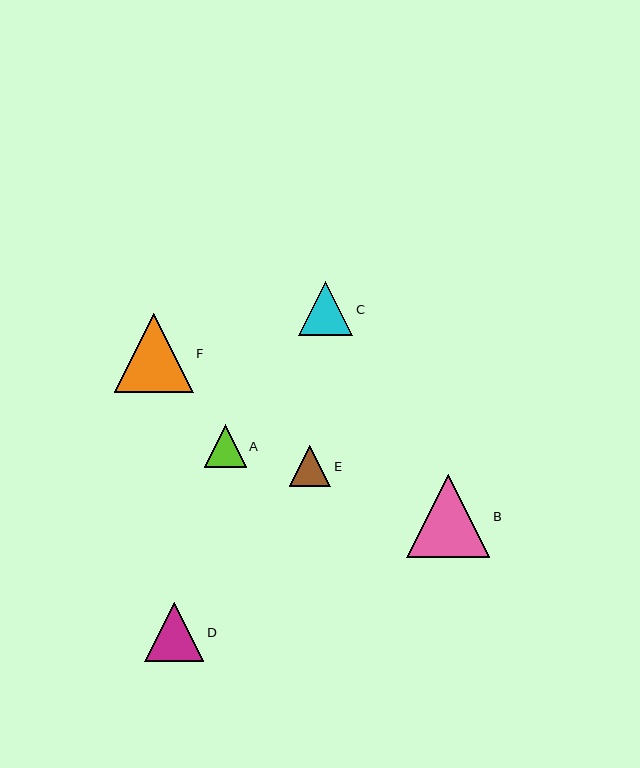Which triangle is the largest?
Triangle B is the largest with a size of approximately 83 pixels.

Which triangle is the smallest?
Triangle E is the smallest with a size of approximately 41 pixels.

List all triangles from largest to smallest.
From largest to smallest: B, F, D, C, A, E.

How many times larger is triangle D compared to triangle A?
Triangle D is approximately 1.4 times the size of triangle A.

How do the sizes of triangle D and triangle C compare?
Triangle D and triangle C are approximately the same size.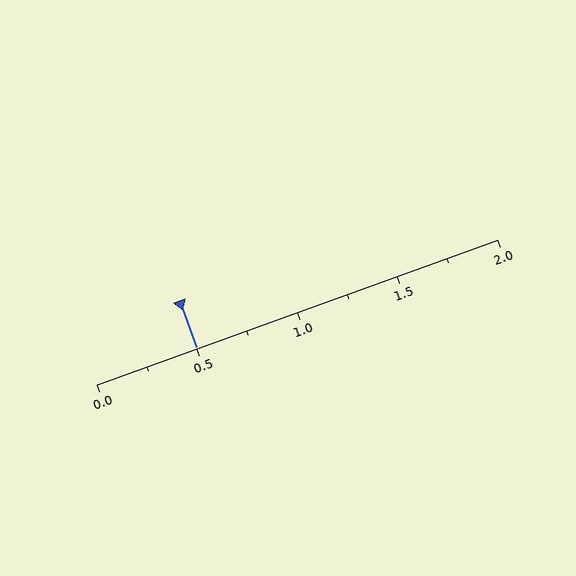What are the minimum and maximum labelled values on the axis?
The axis runs from 0.0 to 2.0.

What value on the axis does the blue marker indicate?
The marker indicates approximately 0.5.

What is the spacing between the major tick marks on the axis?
The major ticks are spaced 0.5 apart.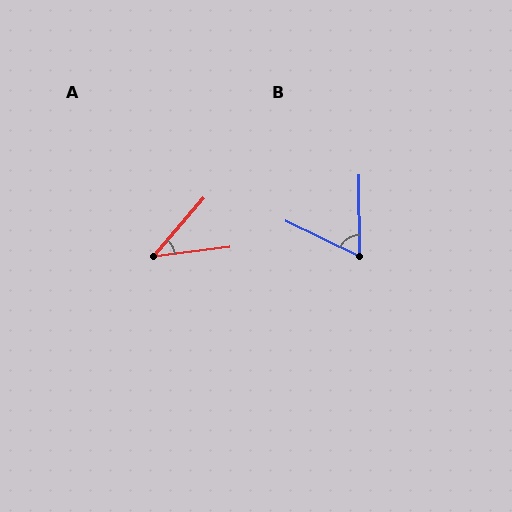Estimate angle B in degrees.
Approximately 64 degrees.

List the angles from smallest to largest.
A (42°), B (64°).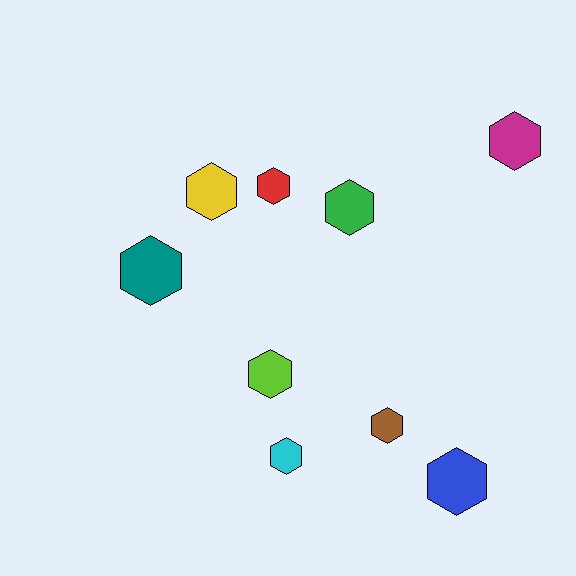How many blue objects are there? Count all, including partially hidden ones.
There is 1 blue object.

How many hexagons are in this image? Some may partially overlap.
There are 9 hexagons.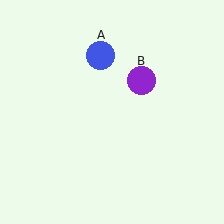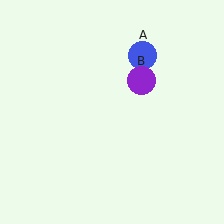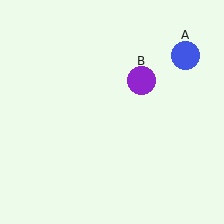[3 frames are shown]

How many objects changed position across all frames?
1 object changed position: blue circle (object A).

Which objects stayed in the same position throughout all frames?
Purple circle (object B) remained stationary.